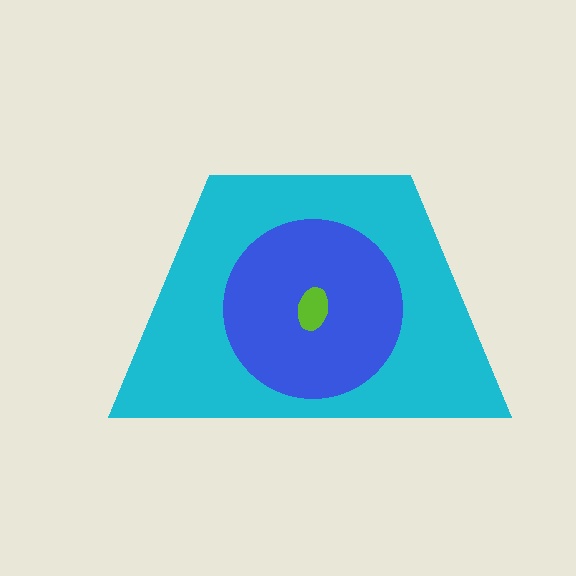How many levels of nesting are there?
3.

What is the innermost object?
The lime ellipse.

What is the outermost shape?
The cyan trapezoid.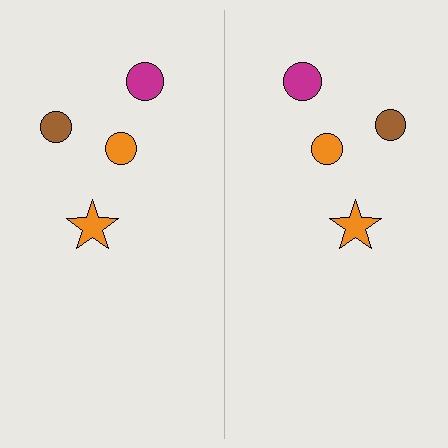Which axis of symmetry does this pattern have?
The pattern has a vertical axis of symmetry running through the center of the image.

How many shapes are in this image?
There are 8 shapes in this image.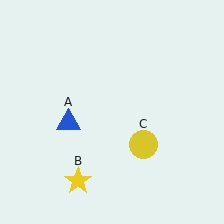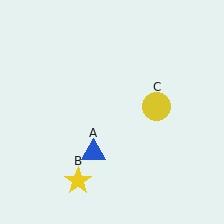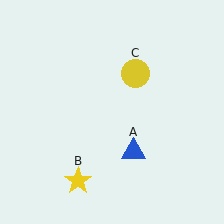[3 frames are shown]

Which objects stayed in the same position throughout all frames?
Yellow star (object B) remained stationary.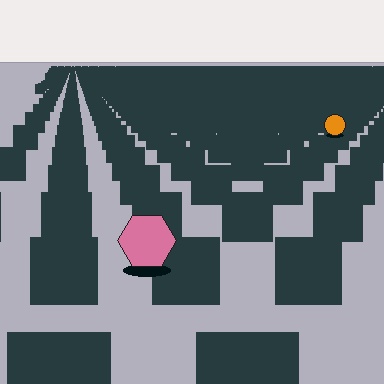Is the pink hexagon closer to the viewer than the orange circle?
Yes. The pink hexagon is closer — you can tell from the texture gradient: the ground texture is coarser near it.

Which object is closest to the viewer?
The pink hexagon is closest. The texture marks near it are larger and more spread out.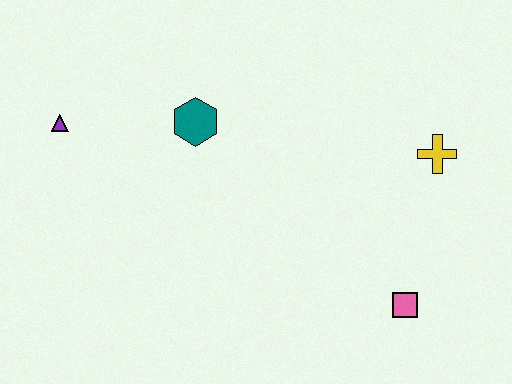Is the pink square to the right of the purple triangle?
Yes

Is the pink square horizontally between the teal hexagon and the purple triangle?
No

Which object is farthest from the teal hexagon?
The pink square is farthest from the teal hexagon.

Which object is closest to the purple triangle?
The teal hexagon is closest to the purple triangle.